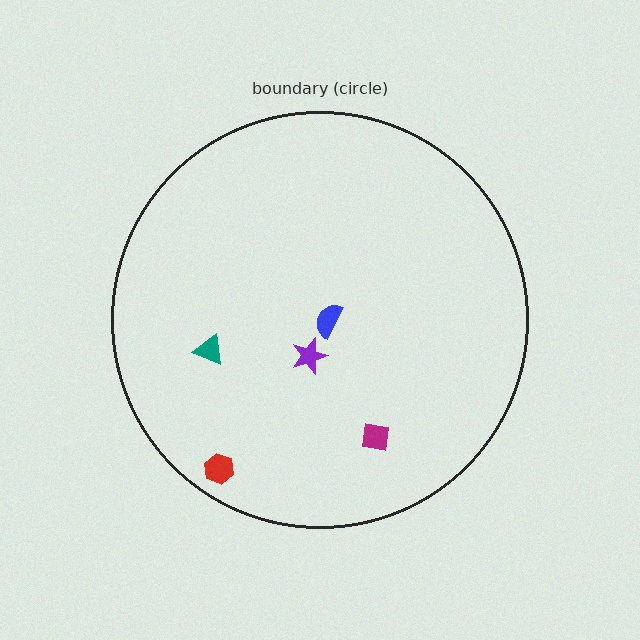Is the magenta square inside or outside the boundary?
Inside.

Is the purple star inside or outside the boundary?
Inside.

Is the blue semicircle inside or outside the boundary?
Inside.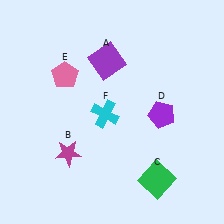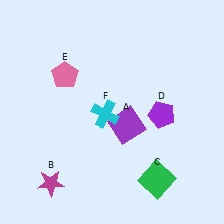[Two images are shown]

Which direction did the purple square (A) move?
The purple square (A) moved down.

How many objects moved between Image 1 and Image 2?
2 objects moved between the two images.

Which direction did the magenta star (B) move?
The magenta star (B) moved down.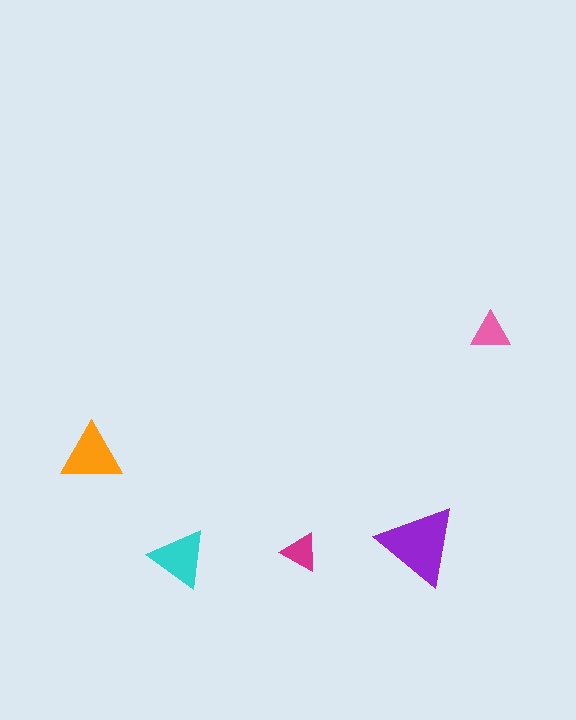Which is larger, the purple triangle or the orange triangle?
The purple one.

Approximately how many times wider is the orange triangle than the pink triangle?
About 1.5 times wider.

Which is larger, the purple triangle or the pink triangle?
The purple one.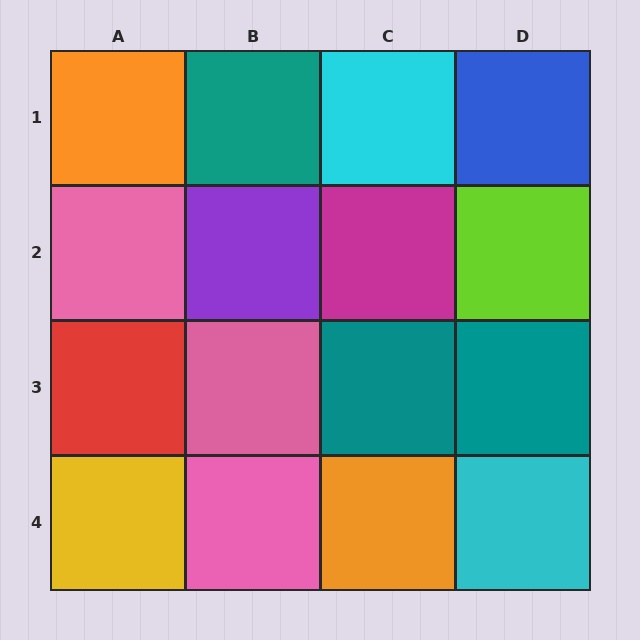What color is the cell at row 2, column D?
Lime.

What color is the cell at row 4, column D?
Cyan.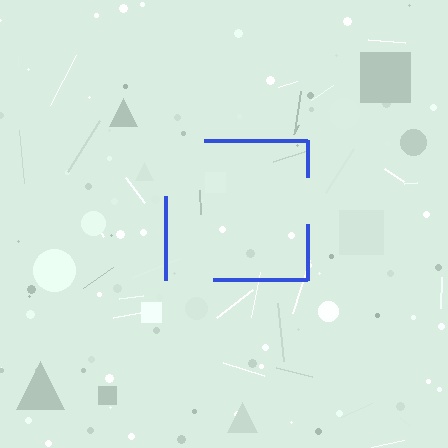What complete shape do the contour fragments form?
The contour fragments form a square.